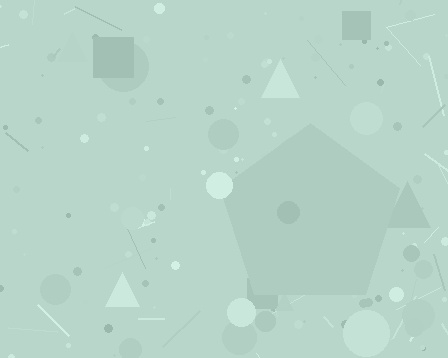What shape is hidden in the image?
A pentagon is hidden in the image.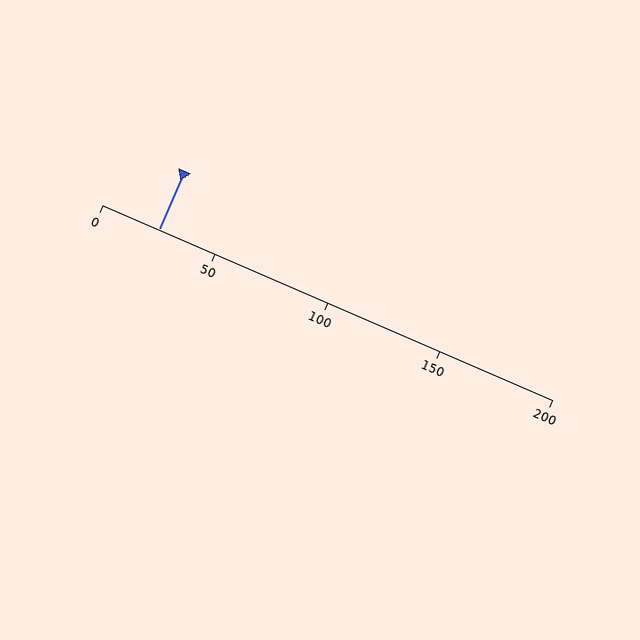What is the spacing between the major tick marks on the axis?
The major ticks are spaced 50 apart.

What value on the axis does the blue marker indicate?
The marker indicates approximately 25.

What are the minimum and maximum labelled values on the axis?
The axis runs from 0 to 200.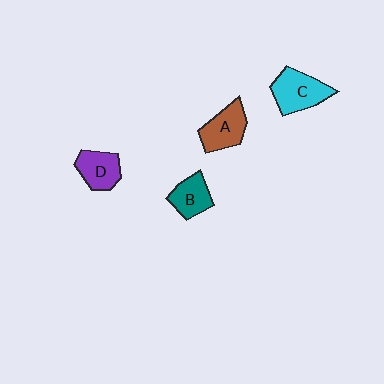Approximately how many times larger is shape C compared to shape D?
Approximately 1.3 times.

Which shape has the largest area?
Shape C (cyan).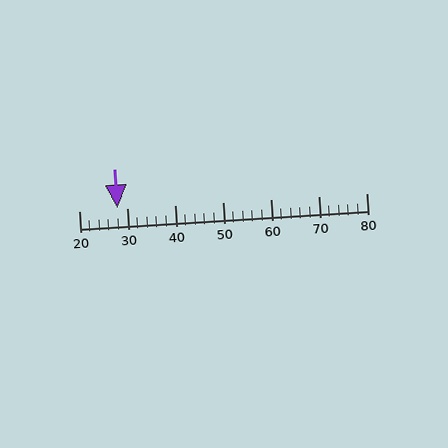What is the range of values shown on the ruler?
The ruler shows values from 20 to 80.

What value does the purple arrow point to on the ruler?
The purple arrow points to approximately 28.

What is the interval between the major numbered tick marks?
The major tick marks are spaced 10 units apart.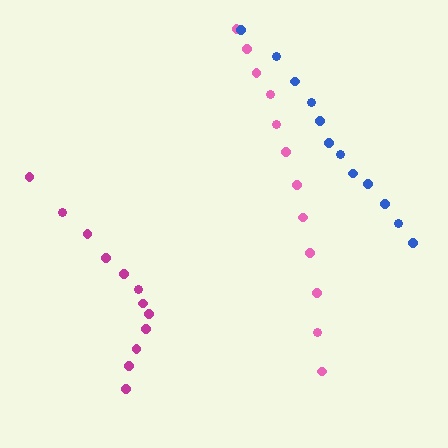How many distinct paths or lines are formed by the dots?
There are 3 distinct paths.